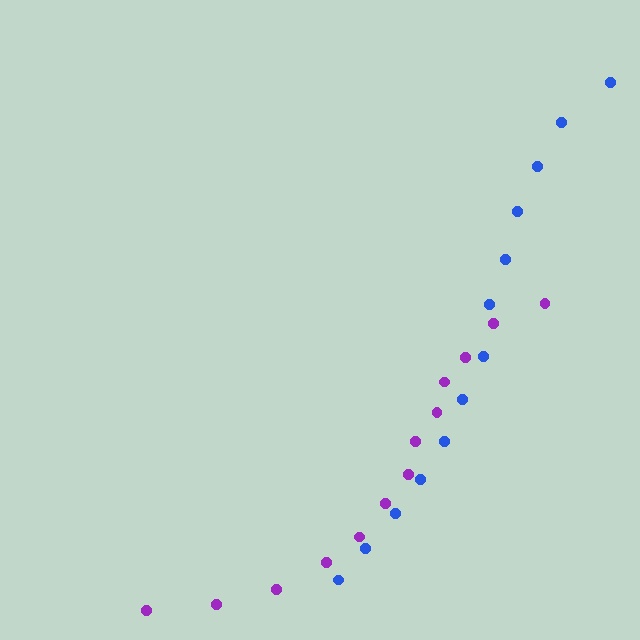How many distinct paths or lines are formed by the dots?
There are 2 distinct paths.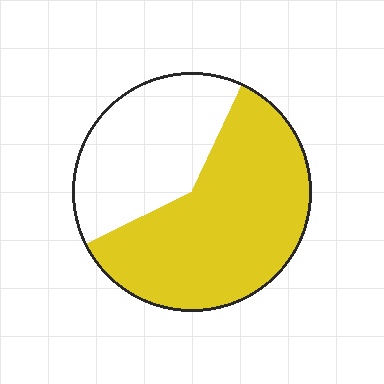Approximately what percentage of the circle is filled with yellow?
Approximately 60%.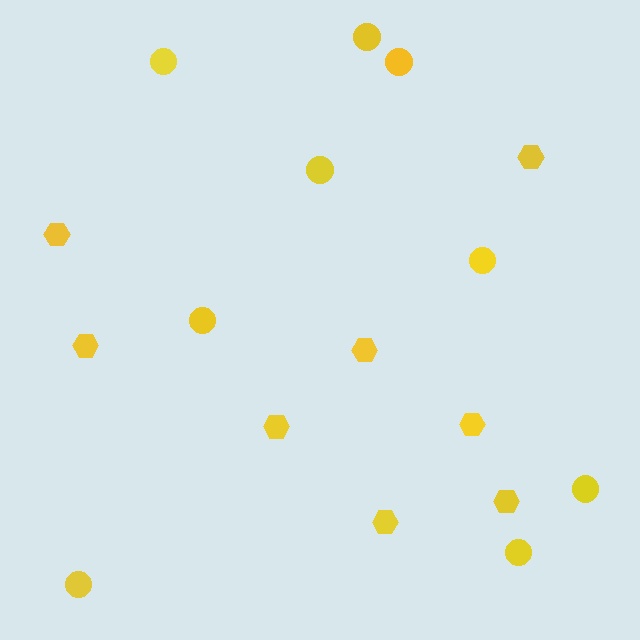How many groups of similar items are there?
There are 2 groups: one group of hexagons (8) and one group of circles (9).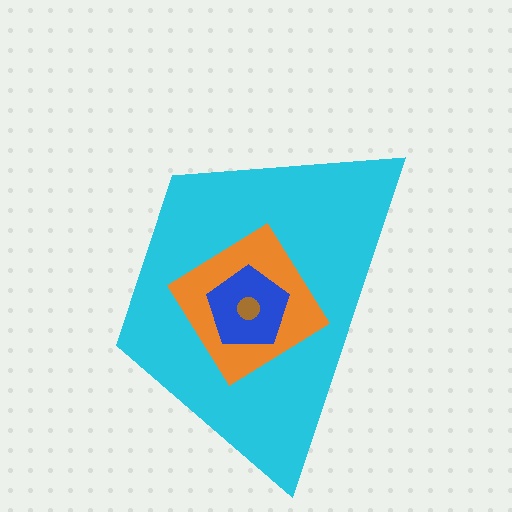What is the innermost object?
The brown circle.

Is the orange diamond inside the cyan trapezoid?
Yes.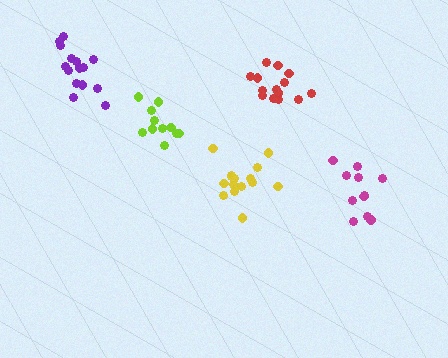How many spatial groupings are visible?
There are 5 spatial groupings.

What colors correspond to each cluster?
The clusters are colored: red, yellow, magenta, purple, lime.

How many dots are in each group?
Group 1: 14 dots, Group 2: 15 dots, Group 3: 11 dots, Group 4: 15 dots, Group 5: 11 dots (66 total).